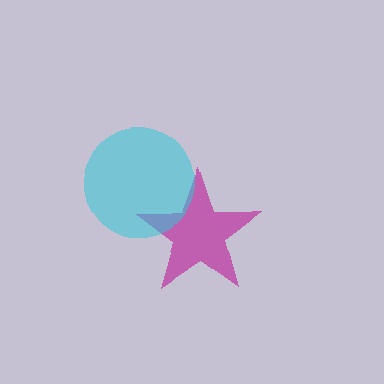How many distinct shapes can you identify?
There are 2 distinct shapes: a magenta star, a cyan circle.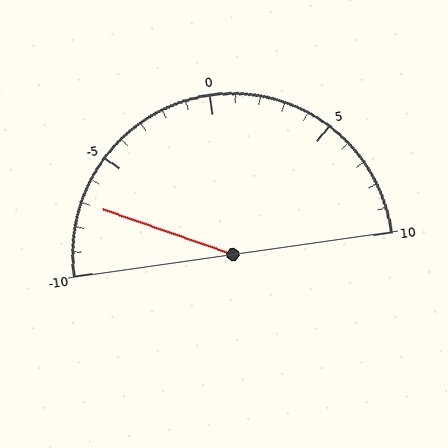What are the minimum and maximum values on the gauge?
The gauge ranges from -10 to 10.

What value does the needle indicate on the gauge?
The needle indicates approximately -7.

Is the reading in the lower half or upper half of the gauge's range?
The reading is in the lower half of the range (-10 to 10).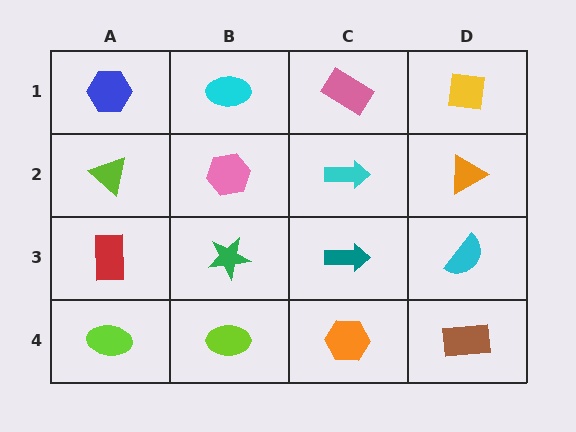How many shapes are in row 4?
4 shapes.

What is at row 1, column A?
A blue hexagon.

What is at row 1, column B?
A cyan ellipse.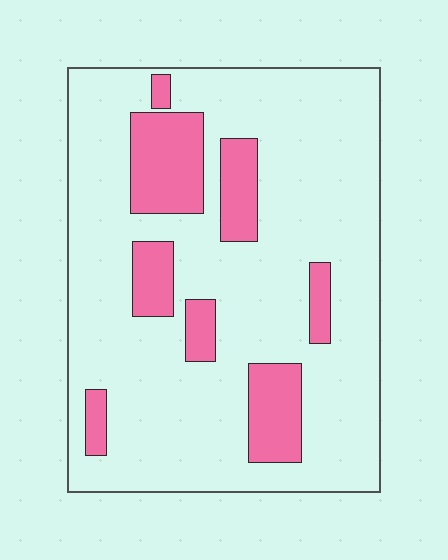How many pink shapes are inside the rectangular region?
8.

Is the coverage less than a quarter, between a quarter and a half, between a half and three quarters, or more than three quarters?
Less than a quarter.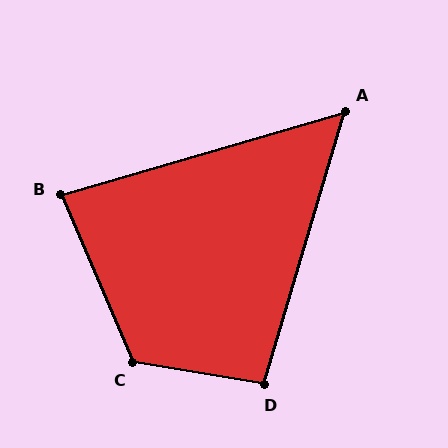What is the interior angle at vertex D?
Approximately 97 degrees (obtuse).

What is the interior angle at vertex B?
Approximately 83 degrees (acute).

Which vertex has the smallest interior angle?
A, at approximately 57 degrees.